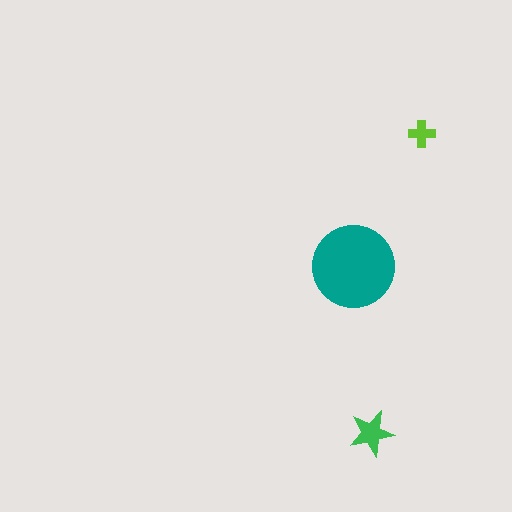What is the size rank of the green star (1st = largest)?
2nd.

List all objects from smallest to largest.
The lime cross, the green star, the teal circle.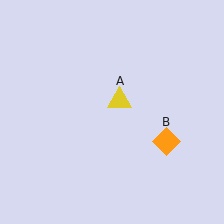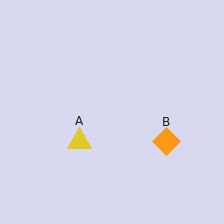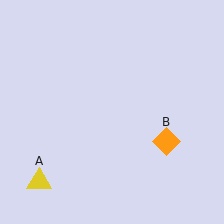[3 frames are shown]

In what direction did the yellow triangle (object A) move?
The yellow triangle (object A) moved down and to the left.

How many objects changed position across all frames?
1 object changed position: yellow triangle (object A).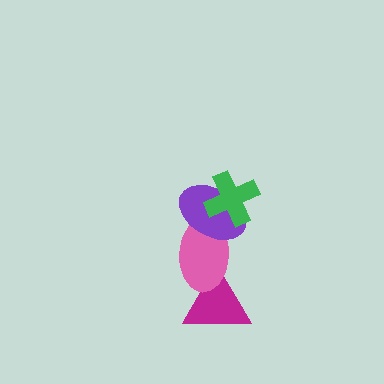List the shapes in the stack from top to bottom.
From top to bottom: the green cross, the purple ellipse, the pink ellipse, the magenta triangle.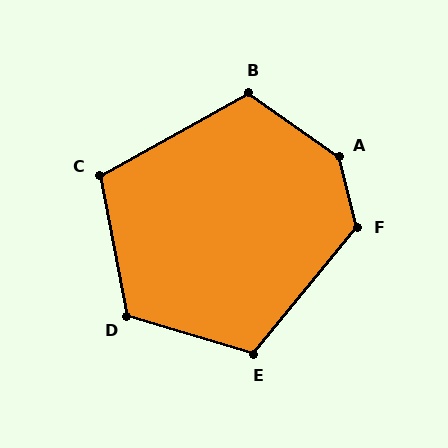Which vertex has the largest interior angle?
A, at approximately 140 degrees.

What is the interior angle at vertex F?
Approximately 126 degrees (obtuse).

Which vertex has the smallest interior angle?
C, at approximately 108 degrees.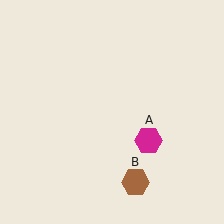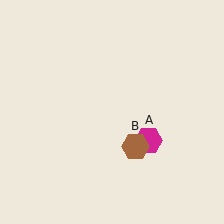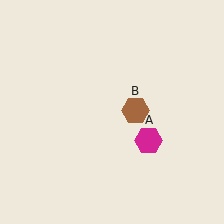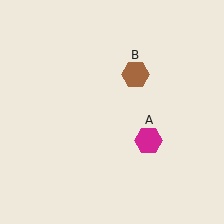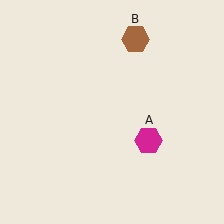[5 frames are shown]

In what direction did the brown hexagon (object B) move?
The brown hexagon (object B) moved up.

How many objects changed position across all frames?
1 object changed position: brown hexagon (object B).